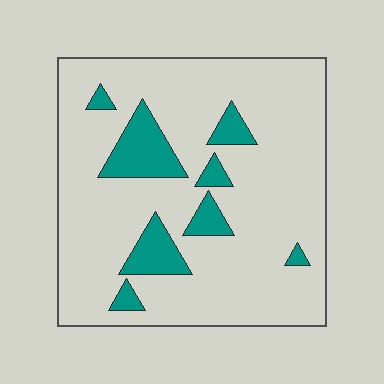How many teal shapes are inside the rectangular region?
8.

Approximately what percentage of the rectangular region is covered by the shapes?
Approximately 15%.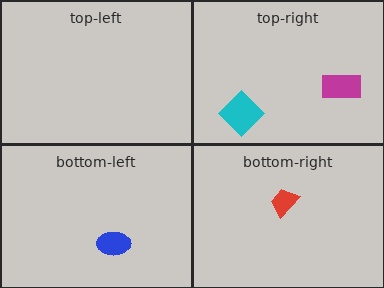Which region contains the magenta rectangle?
The top-right region.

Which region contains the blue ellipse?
The bottom-left region.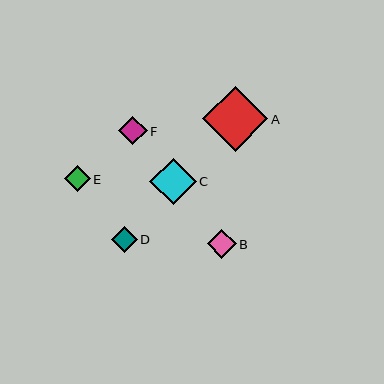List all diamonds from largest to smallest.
From largest to smallest: A, C, B, F, E, D.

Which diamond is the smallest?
Diamond D is the smallest with a size of approximately 26 pixels.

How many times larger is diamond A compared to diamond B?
Diamond A is approximately 2.3 times the size of diamond B.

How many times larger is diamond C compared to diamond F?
Diamond C is approximately 1.6 times the size of diamond F.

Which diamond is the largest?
Diamond A is the largest with a size of approximately 65 pixels.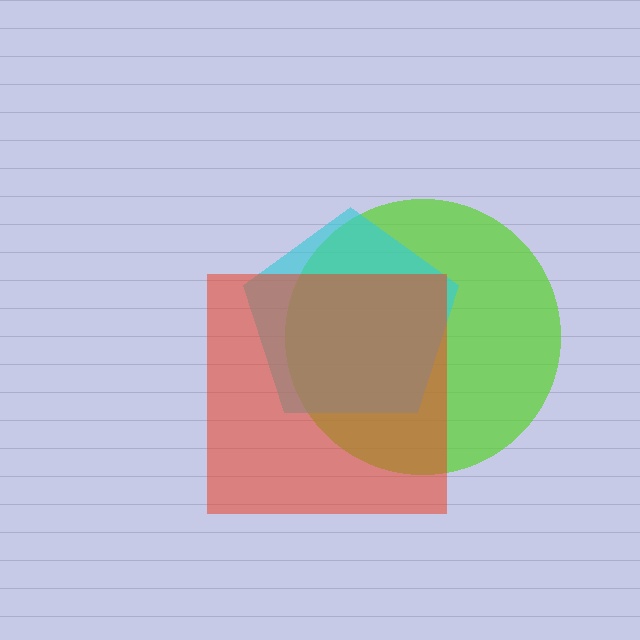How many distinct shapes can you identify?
There are 3 distinct shapes: a lime circle, a cyan pentagon, a red square.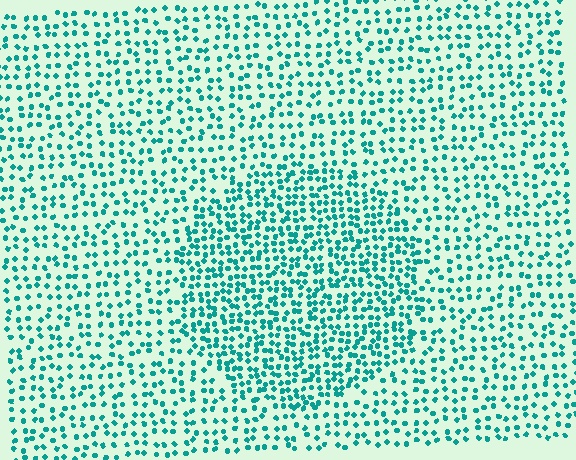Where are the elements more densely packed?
The elements are more densely packed inside the circle boundary.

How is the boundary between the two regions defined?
The boundary is defined by a change in element density (approximately 1.7x ratio). All elements are the same color, size, and shape.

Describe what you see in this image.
The image contains small teal elements arranged at two different densities. A circle-shaped region is visible where the elements are more densely packed than the surrounding area.